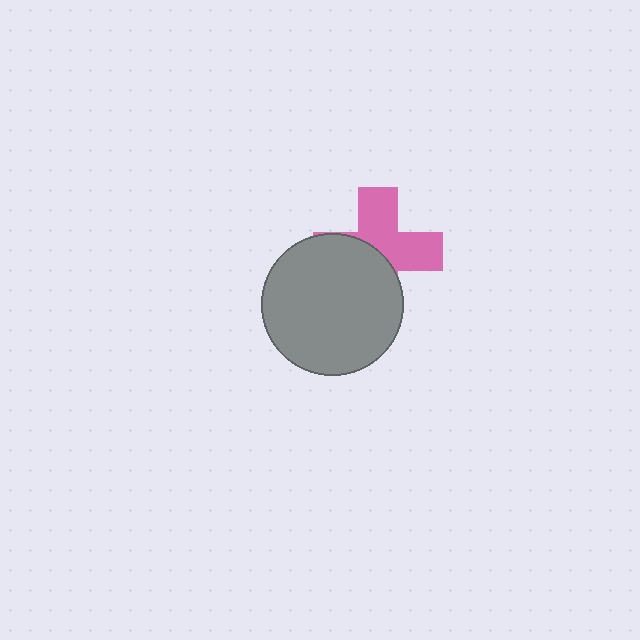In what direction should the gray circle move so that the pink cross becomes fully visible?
The gray circle should move toward the lower-left. That is the shortest direction to clear the overlap and leave the pink cross fully visible.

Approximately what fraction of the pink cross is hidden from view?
Roughly 48% of the pink cross is hidden behind the gray circle.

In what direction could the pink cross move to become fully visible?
The pink cross could move toward the upper-right. That would shift it out from behind the gray circle entirely.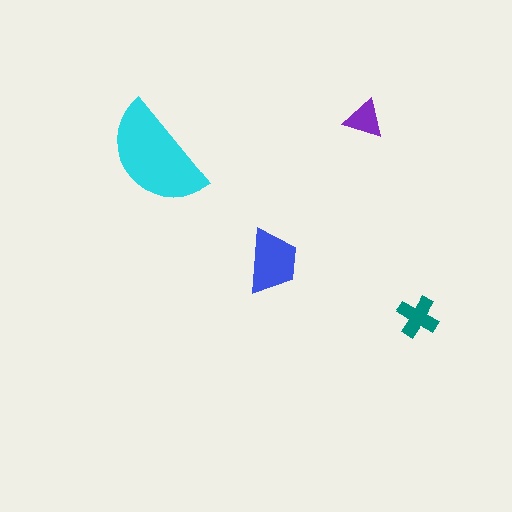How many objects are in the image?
There are 4 objects in the image.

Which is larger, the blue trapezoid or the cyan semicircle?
The cyan semicircle.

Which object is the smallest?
The purple triangle.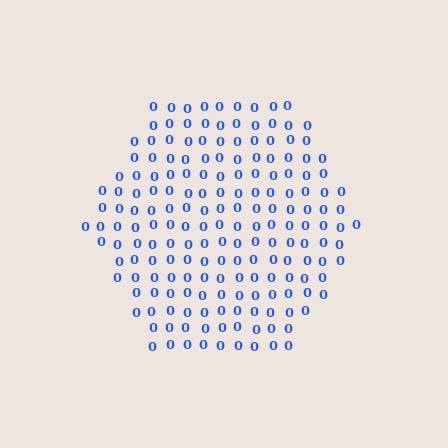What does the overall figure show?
The overall figure shows a hexagon.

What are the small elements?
The small elements are digit 0's.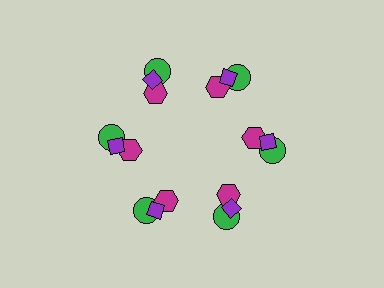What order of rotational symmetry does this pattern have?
This pattern has 6-fold rotational symmetry.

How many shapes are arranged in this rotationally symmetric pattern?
There are 18 shapes, arranged in 6 groups of 3.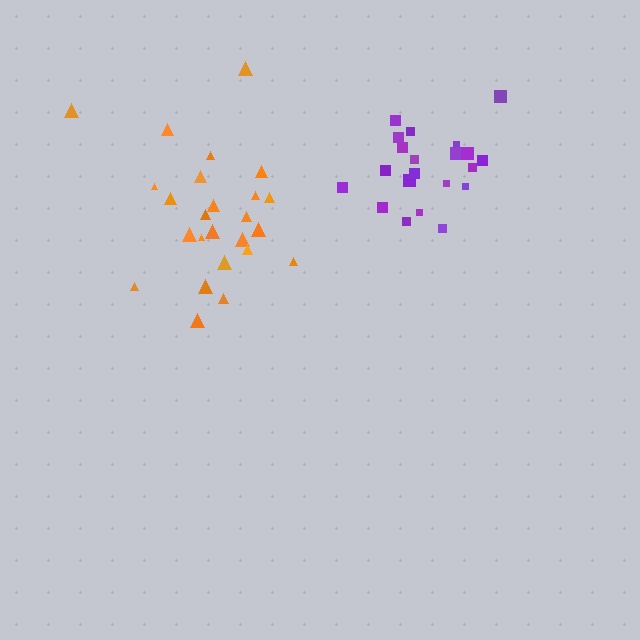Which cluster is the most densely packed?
Purple.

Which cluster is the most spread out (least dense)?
Orange.